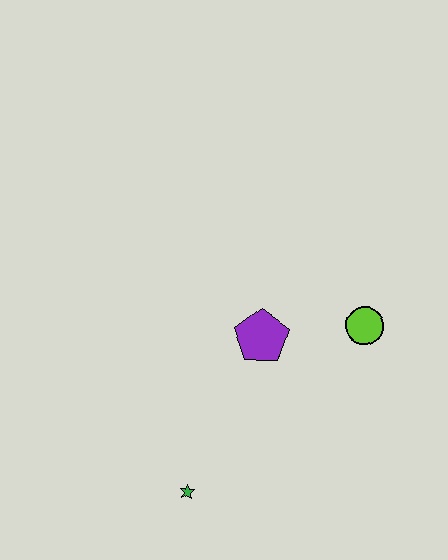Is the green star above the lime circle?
No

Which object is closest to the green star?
The purple pentagon is closest to the green star.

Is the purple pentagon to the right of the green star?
Yes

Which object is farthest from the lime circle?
The green star is farthest from the lime circle.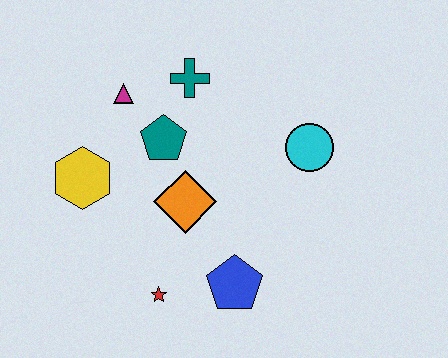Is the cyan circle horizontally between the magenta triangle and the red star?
No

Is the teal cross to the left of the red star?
No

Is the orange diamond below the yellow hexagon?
Yes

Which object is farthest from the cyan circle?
The yellow hexagon is farthest from the cyan circle.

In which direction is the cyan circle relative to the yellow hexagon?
The cyan circle is to the right of the yellow hexagon.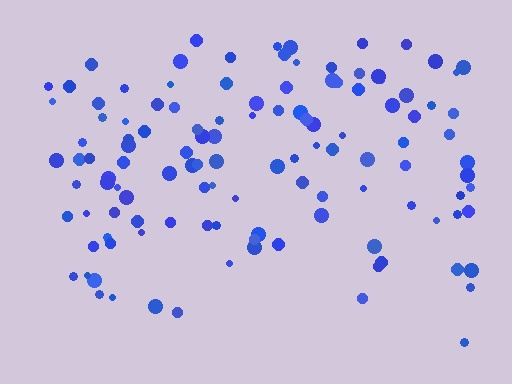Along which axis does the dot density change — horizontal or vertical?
Vertical.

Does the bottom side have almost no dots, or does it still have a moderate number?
Still a moderate number, just noticeably fewer than the top.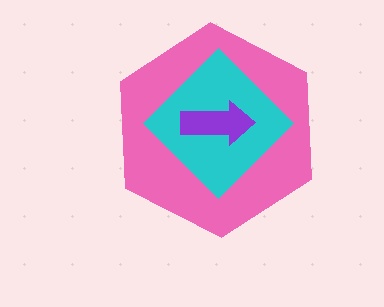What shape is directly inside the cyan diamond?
The purple arrow.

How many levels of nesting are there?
3.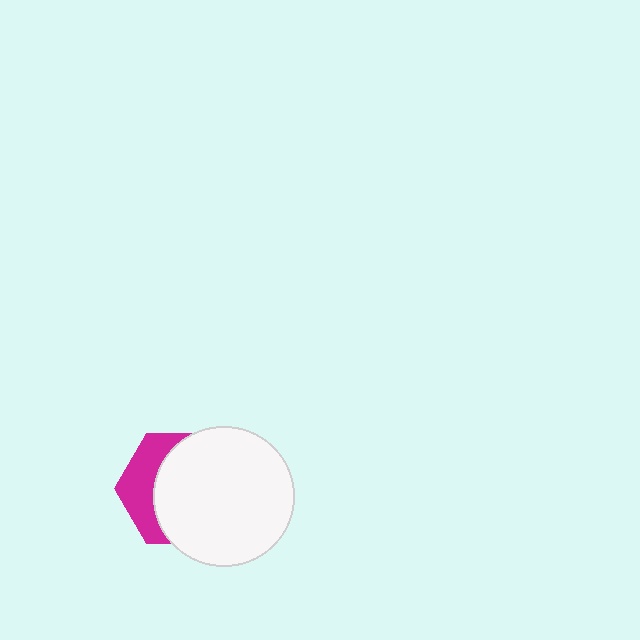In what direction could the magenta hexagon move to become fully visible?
The magenta hexagon could move left. That would shift it out from behind the white circle entirely.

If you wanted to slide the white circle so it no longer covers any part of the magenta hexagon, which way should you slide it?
Slide it right — that is the most direct way to separate the two shapes.